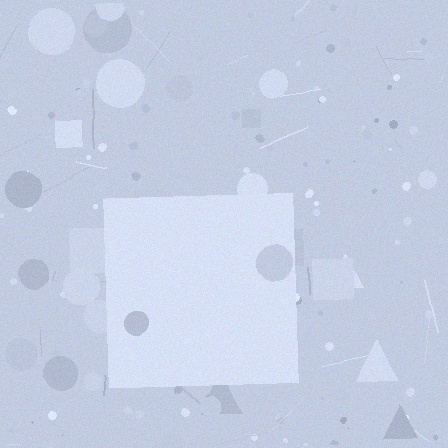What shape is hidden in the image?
A square is hidden in the image.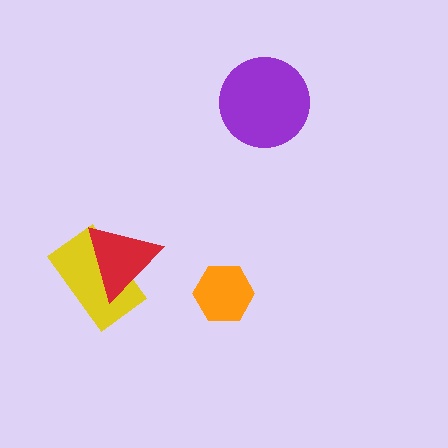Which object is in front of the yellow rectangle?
The red triangle is in front of the yellow rectangle.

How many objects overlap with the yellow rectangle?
1 object overlaps with the yellow rectangle.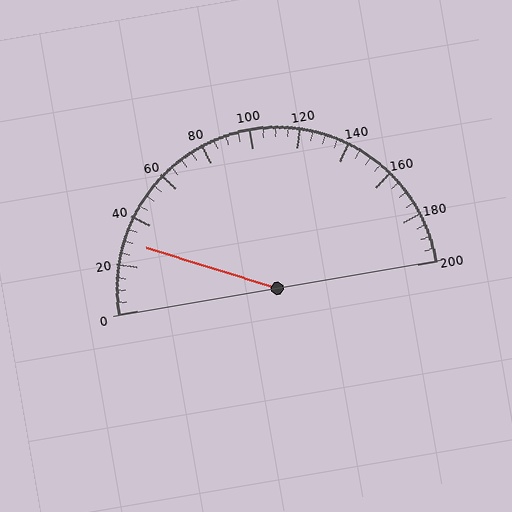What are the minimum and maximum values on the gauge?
The gauge ranges from 0 to 200.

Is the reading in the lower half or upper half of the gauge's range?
The reading is in the lower half of the range (0 to 200).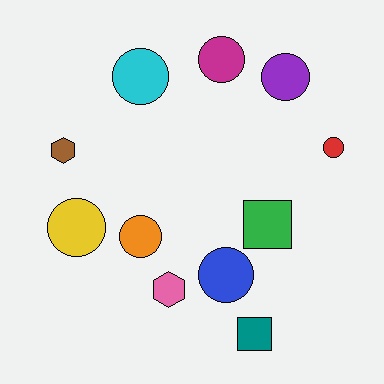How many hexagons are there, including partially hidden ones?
There are 2 hexagons.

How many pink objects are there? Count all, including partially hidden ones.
There is 1 pink object.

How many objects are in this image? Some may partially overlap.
There are 11 objects.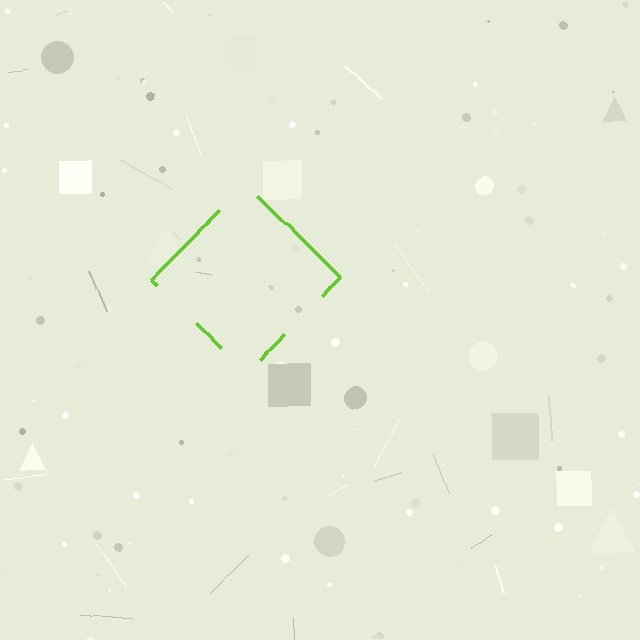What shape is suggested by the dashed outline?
The dashed outline suggests a diamond.